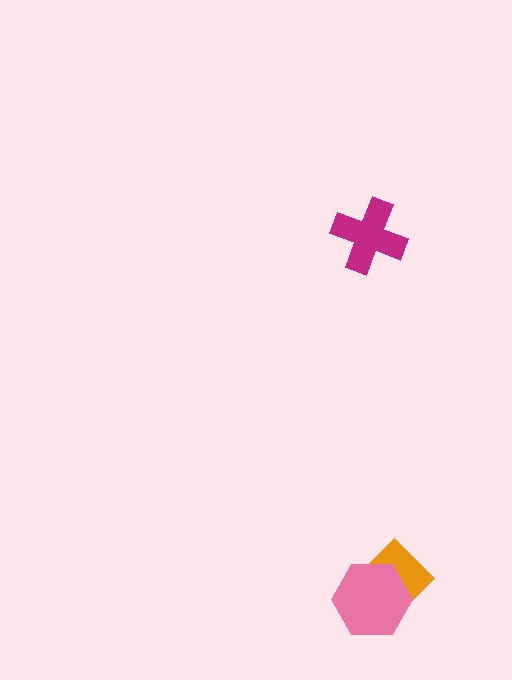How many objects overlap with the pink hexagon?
1 object overlaps with the pink hexagon.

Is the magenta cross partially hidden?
No, no other shape covers it.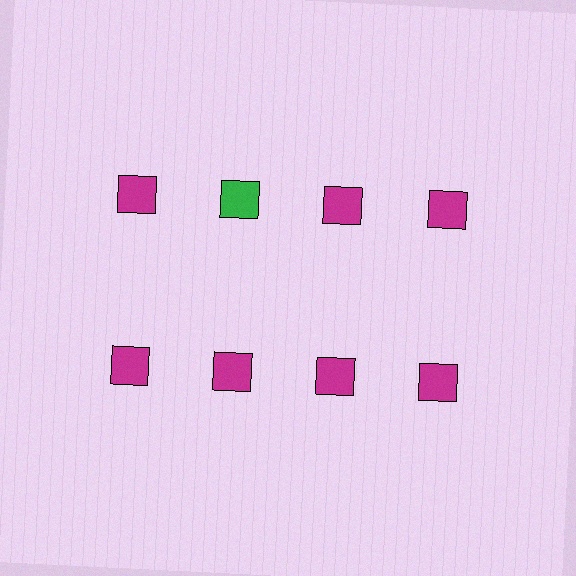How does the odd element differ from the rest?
It has a different color: green instead of magenta.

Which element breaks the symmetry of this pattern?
The green square in the top row, second from left column breaks the symmetry. All other shapes are magenta squares.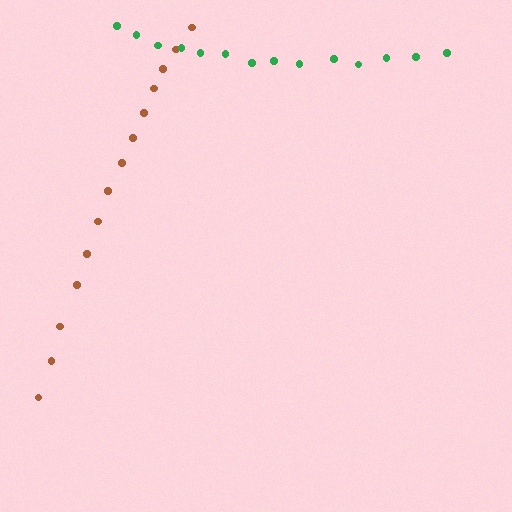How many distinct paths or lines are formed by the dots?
There are 2 distinct paths.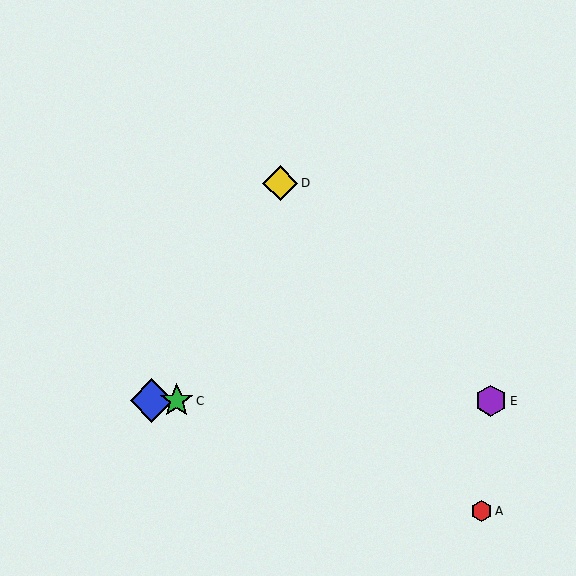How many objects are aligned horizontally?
3 objects (B, C, E) are aligned horizontally.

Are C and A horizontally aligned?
No, C is at y≈401 and A is at y≈511.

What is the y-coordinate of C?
Object C is at y≈401.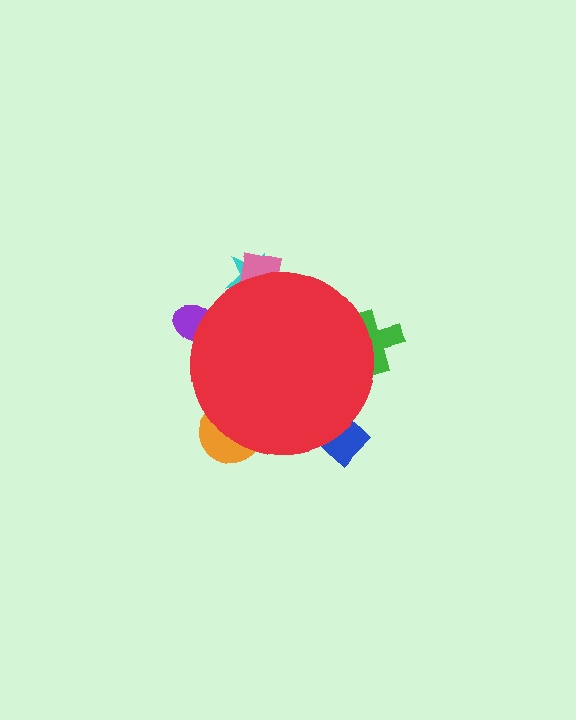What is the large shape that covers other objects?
A red circle.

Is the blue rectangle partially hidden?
Yes, the blue rectangle is partially hidden behind the red circle.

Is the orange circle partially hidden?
Yes, the orange circle is partially hidden behind the red circle.